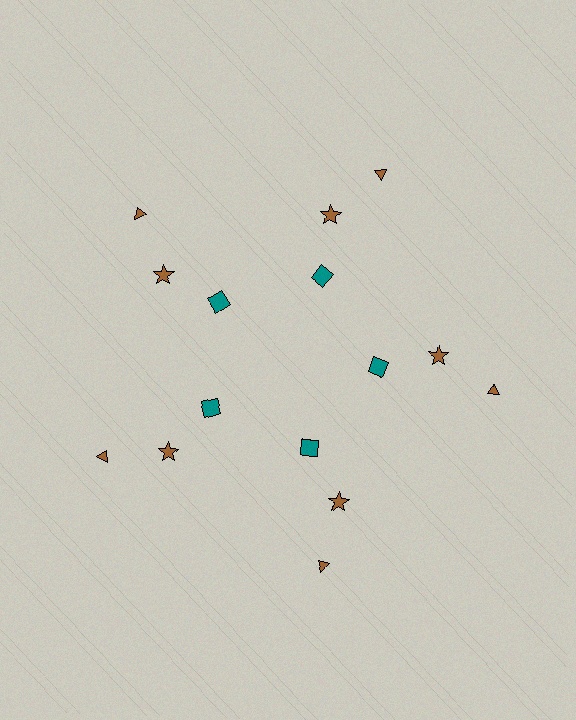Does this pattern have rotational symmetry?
Yes, this pattern has 5-fold rotational symmetry. It looks the same after rotating 72 degrees around the center.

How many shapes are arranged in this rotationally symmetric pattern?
There are 15 shapes, arranged in 5 groups of 3.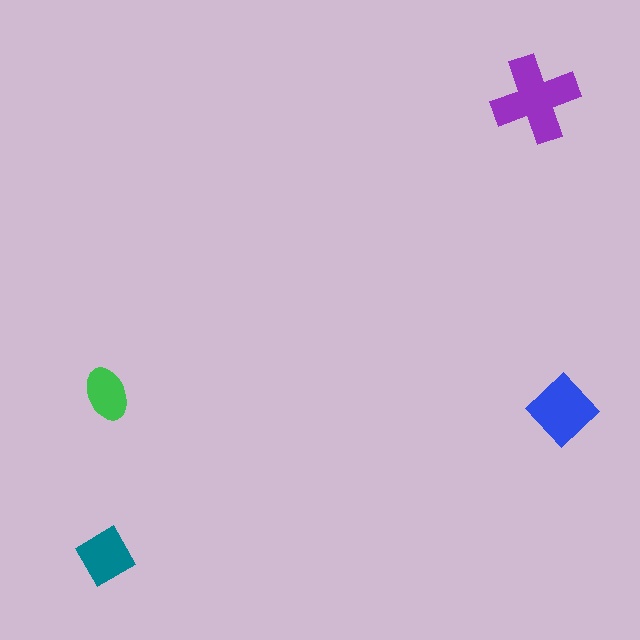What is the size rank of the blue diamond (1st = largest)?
2nd.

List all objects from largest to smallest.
The purple cross, the blue diamond, the teal diamond, the green ellipse.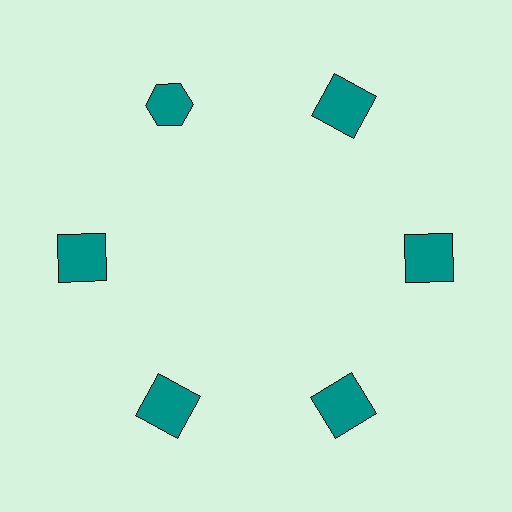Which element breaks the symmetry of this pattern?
The teal hexagon at roughly the 11 o'clock position breaks the symmetry. All other shapes are teal squares.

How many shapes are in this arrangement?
There are 6 shapes arranged in a ring pattern.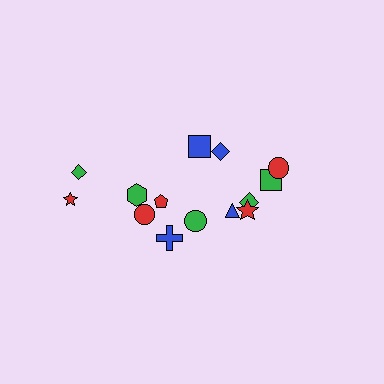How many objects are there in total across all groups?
There are 14 objects.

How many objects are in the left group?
There are 6 objects.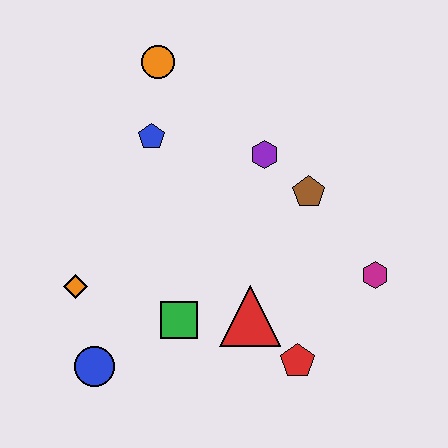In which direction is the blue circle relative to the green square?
The blue circle is to the left of the green square.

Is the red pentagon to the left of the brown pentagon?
Yes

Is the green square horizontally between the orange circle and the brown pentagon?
Yes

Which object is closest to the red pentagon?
The red triangle is closest to the red pentagon.